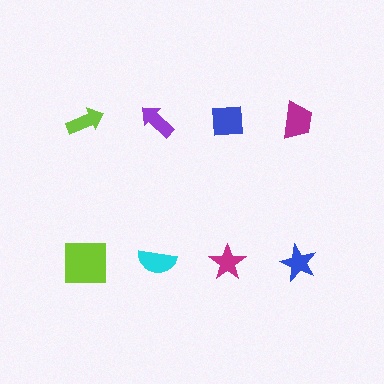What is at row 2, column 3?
A magenta star.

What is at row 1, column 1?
A lime arrow.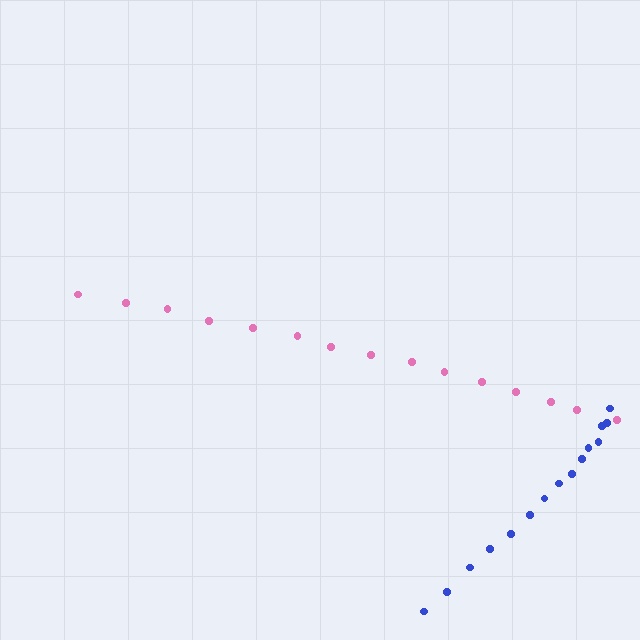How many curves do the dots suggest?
There are 2 distinct paths.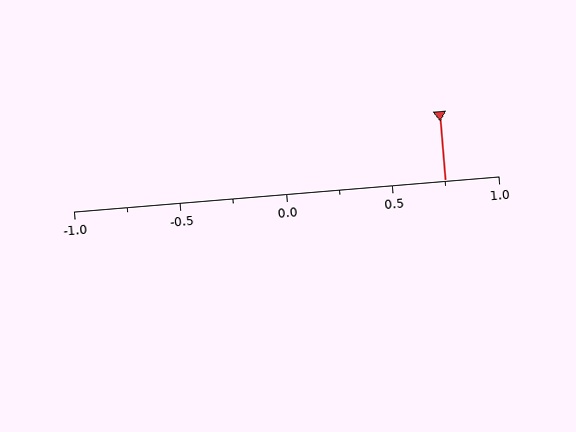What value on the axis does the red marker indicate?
The marker indicates approximately 0.75.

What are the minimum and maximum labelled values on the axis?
The axis runs from -1.0 to 1.0.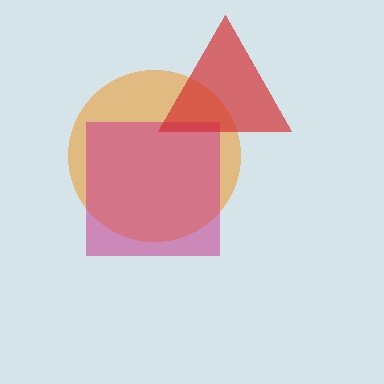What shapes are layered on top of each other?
The layered shapes are: an orange circle, a magenta square, a red triangle.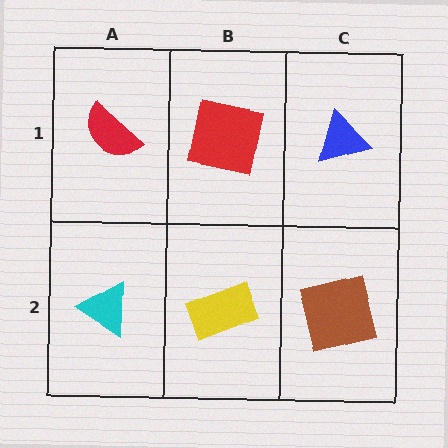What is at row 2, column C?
A brown square.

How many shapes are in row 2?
3 shapes.